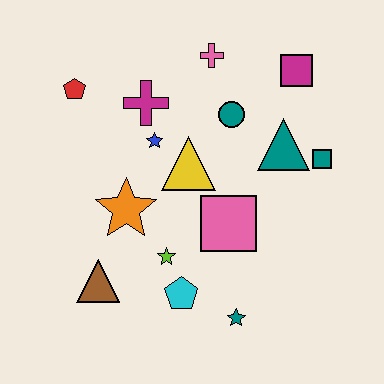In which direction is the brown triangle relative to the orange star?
The brown triangle is below the orange star.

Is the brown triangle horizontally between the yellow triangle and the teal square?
No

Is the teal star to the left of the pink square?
No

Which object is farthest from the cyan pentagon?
The magenta square is farthest from the cyan pentagon.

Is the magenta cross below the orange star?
No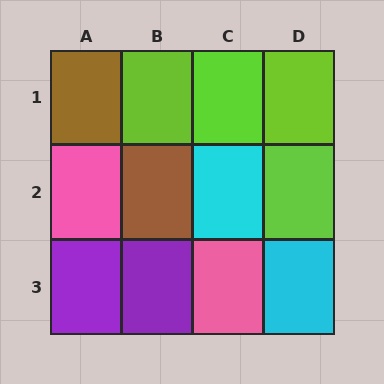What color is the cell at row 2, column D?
Lime.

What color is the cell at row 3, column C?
Pink.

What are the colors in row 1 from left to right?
Brown, lime, lime, lime.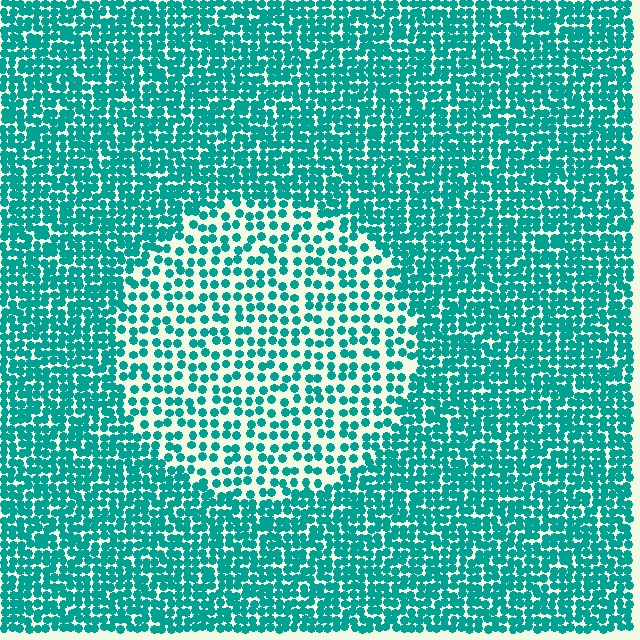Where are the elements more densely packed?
The elements are more densely packed outside the circle boundary.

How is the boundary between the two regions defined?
The boundary is defined by a change in element density (approximately 1.9x ratio). All elements are the same color, size, and shape.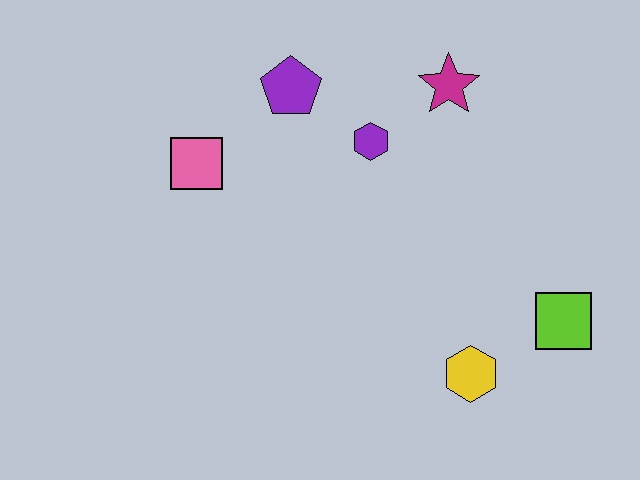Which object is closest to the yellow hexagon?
The lime square is closest to the yellow hexagon.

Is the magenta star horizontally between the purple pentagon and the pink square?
No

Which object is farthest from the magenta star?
The yellow hexagon is farthest from the magenta star.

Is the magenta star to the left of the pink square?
No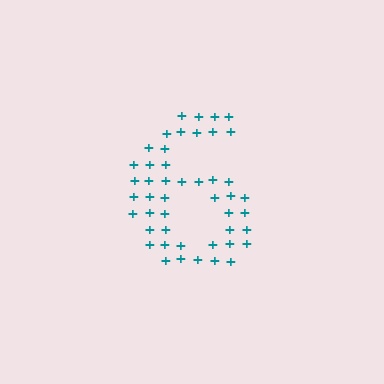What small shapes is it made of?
It is made of small plus signs.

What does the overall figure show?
The overall figure shows the digit 6.